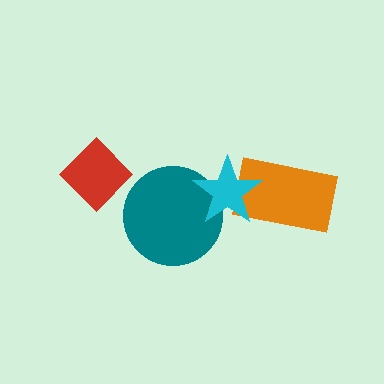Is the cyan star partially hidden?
No, no other shape covers it.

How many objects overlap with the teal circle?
1 object overlaps with the teal circle.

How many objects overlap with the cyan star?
2 objects overlap with the cyan star.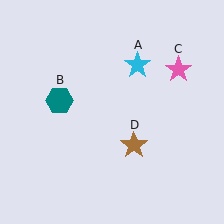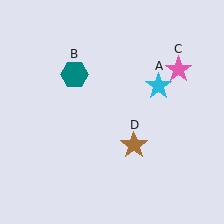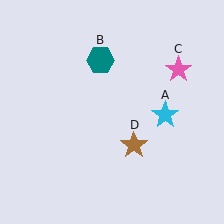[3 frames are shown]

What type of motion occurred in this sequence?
The cyan star (object A), teal hexagon (object B) rotated clockwise around the center of the scene.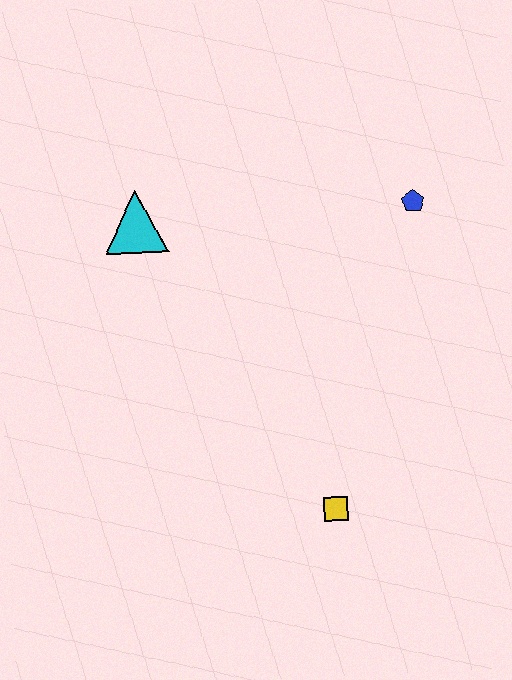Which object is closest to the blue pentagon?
The cyan triangle is closest to the blue pentagon.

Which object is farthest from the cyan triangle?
The yellow square is farthest from the cyan triangle.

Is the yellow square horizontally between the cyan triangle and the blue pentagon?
Yes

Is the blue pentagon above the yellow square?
Yes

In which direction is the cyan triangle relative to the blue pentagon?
The cyan triangle is to the left of the blue pentagon.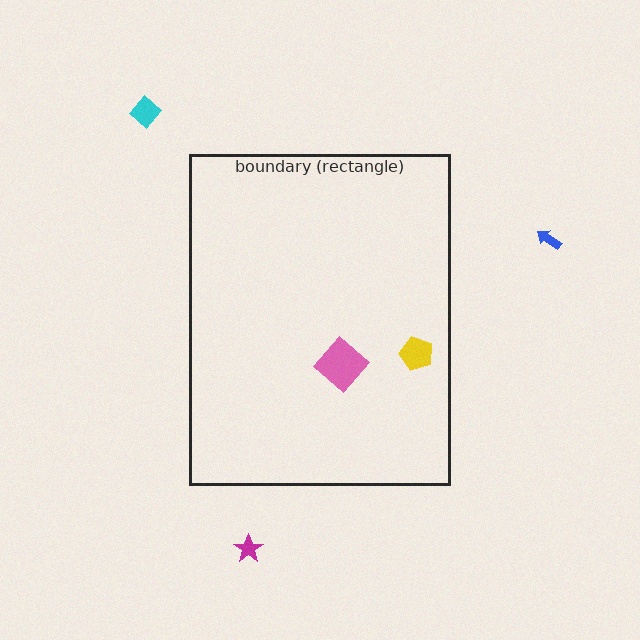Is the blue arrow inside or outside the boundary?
Outside.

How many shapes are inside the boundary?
2 inside, 3 outside.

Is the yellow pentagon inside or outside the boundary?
Inside.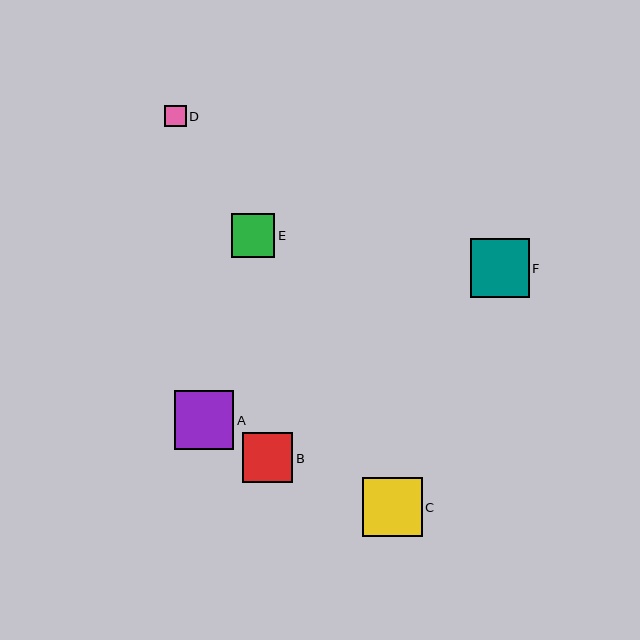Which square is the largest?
Square C is the largest with a size of approximately 60 pixels.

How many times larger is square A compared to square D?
Square A is approximately 2.7 times the size of square D.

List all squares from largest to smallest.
From largest to smallest: C, F, A, B, E, D.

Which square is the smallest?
Square D is the smallest with a size of approximately 22 pixels.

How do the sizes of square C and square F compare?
Square C and square F are approximately the same size.